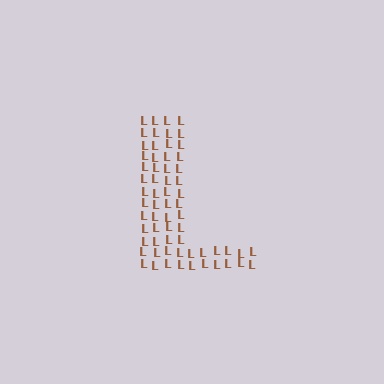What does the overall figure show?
The overall figure shows the letter L.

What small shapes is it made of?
It is made of small letter L's.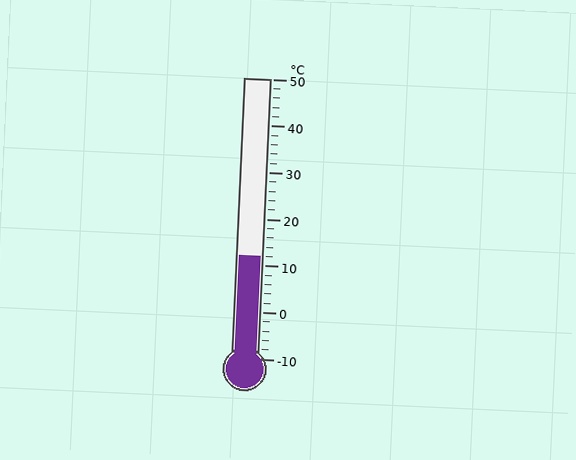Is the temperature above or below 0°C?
The temperature is above 0°C.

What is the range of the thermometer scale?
The thermometer scale ranges from -10°C to 50°C.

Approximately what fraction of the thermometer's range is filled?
The thermometer is filled to approximately 35% of its range.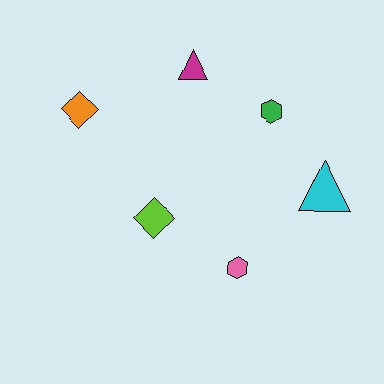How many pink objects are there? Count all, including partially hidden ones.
There is 1 pink object.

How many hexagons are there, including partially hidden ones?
There are 2 hexagons.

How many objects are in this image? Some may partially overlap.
There are 6 objects.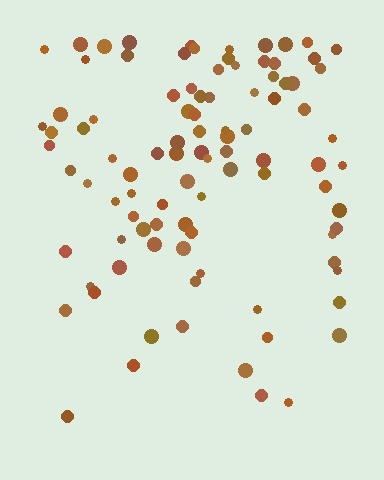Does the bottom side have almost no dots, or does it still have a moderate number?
Still a moderate number, just noticeably fewer than the top.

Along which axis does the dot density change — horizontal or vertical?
Vertical.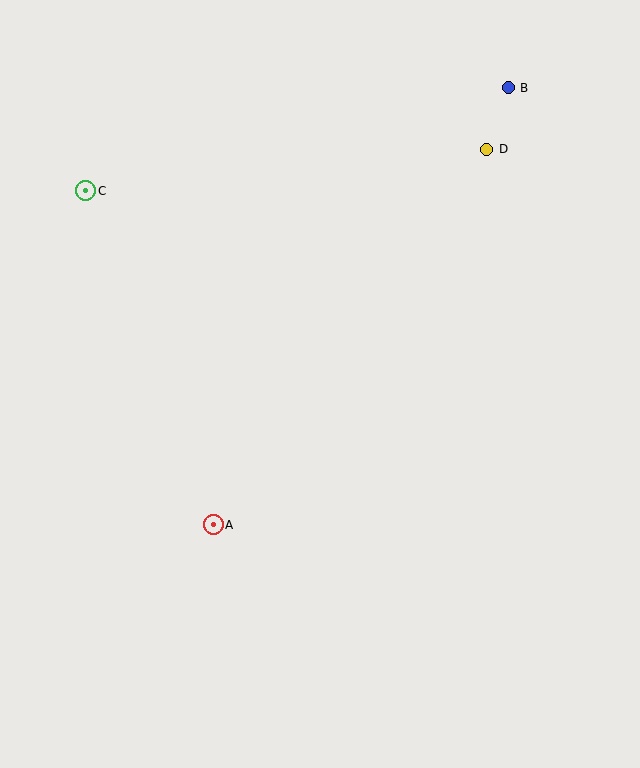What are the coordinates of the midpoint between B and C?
The midpoint between B and C is at (297, 139).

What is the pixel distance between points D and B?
The distance between D and B is 65 pixels.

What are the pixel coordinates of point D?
Point D is at (487, 149).